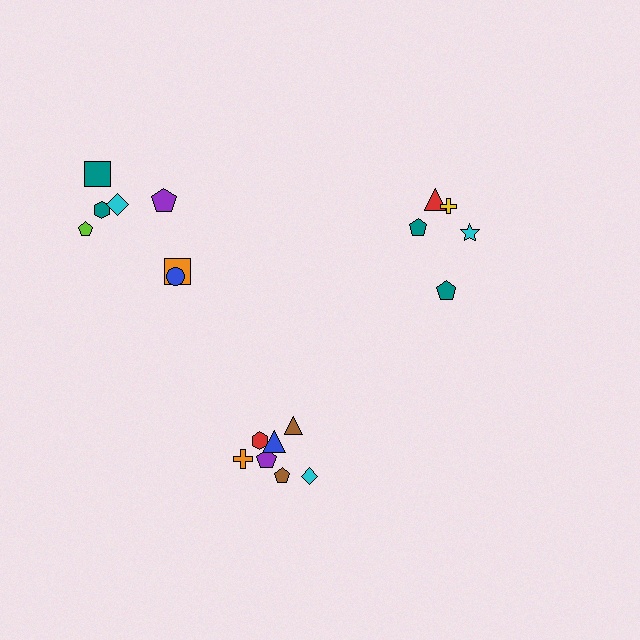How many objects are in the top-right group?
There are 5 objects.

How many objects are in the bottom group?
There are 7 objects.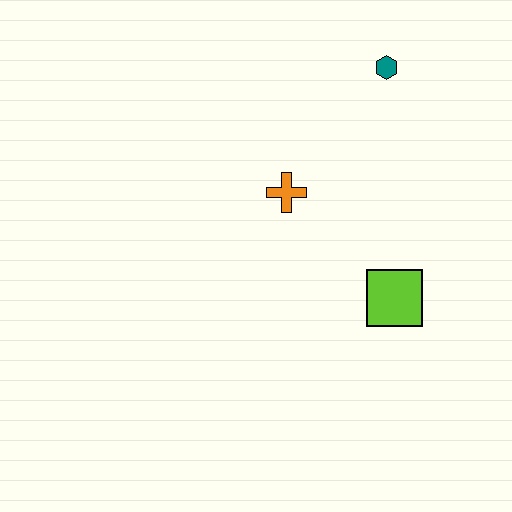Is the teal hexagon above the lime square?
Yes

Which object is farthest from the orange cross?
The teal hexagon is farthest from the orange cross.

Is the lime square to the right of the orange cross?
Yes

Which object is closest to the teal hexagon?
The orange cross is closest to the teal hexagon.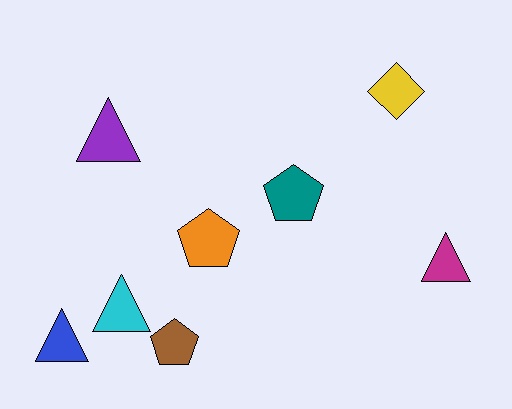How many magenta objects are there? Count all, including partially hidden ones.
There is 1 magenta object.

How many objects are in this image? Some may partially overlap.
There are 8 objects.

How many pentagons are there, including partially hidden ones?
There are 3 pentagons.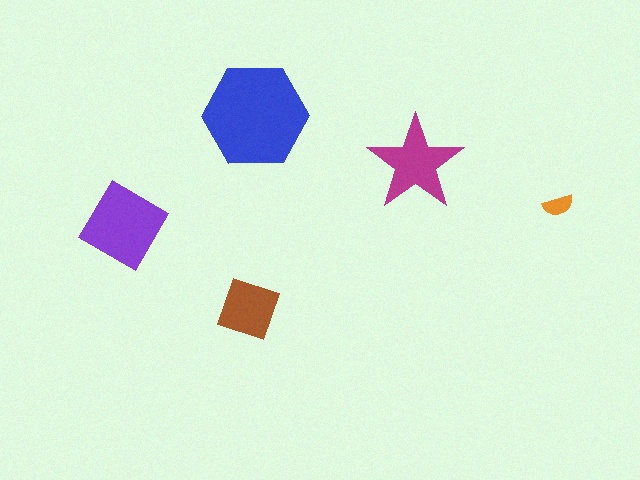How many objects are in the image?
There are 5 objects in the image.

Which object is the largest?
The blue hexagon.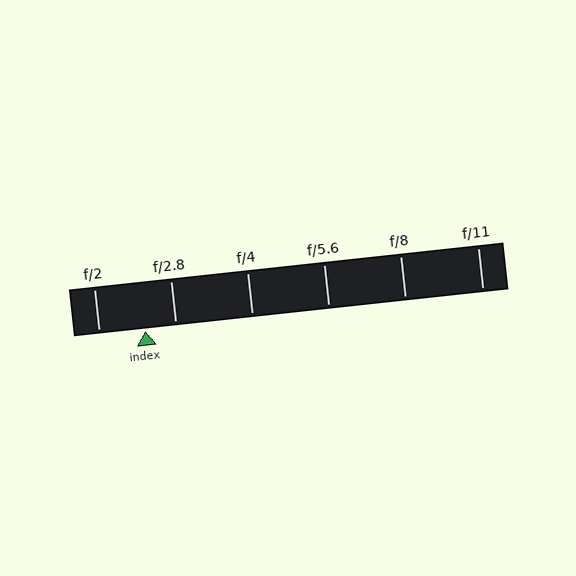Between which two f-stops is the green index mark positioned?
The index mark is between f/2 and f/2.8.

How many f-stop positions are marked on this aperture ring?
There are 6 f-stop positions marked.